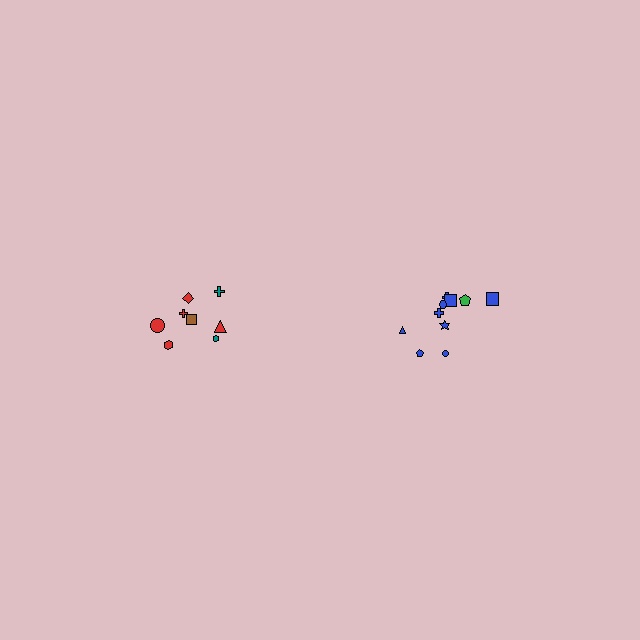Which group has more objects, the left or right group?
The right group.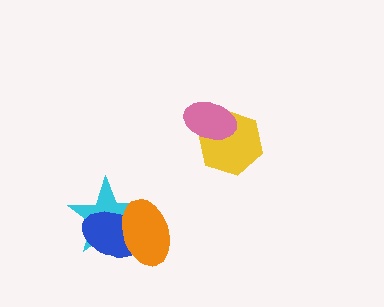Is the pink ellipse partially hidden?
No, no other shape covers it.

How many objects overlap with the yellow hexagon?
1 object overlaps with the yellow hexagon.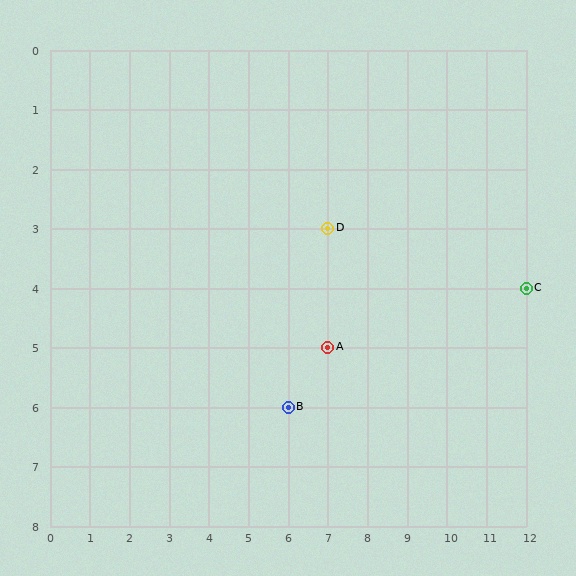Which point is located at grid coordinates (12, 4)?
Point C is at (12, 4).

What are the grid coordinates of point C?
Point C is at grid coordinates (12, 4).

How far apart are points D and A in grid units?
Points D and A are 2 rows apart.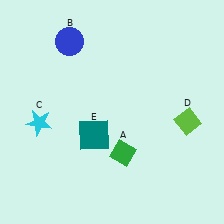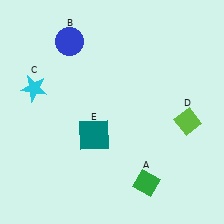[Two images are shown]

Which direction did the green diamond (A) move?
The green diamond (A) moved down.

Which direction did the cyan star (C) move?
The cyan star (C) moved up.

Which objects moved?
The objects that moved are: the green diamond (A), the cyan star (C).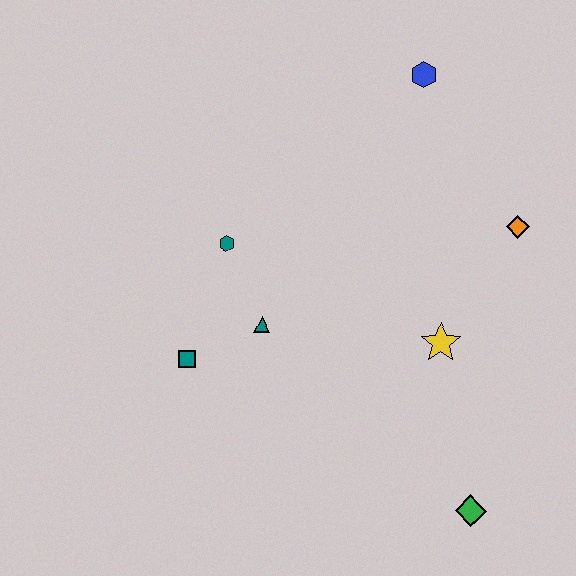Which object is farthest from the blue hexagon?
The green diamond is farthest from the blue hexagon.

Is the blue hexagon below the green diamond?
No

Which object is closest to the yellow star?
The orange diamond is closest to the yellow star.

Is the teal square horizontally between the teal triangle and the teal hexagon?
No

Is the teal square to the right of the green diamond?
No